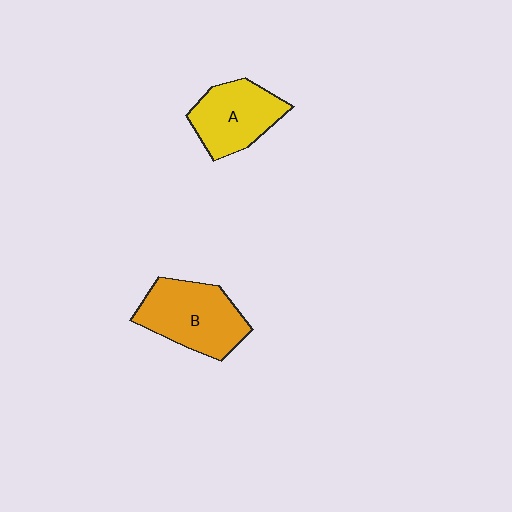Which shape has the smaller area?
Shape A (yellow).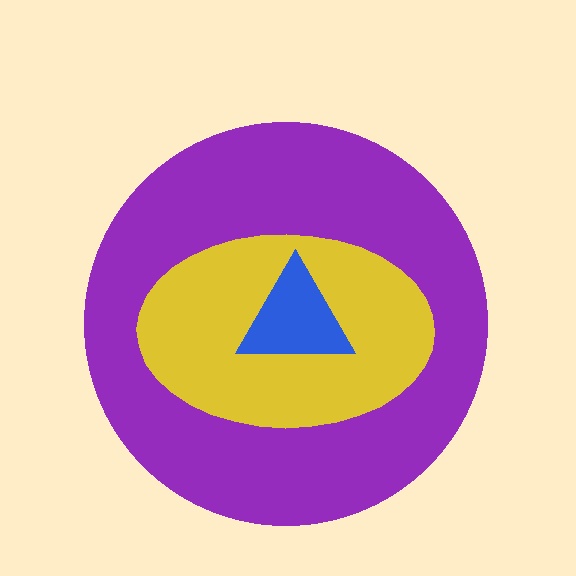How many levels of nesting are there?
3.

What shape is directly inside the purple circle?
The yellow ellipse.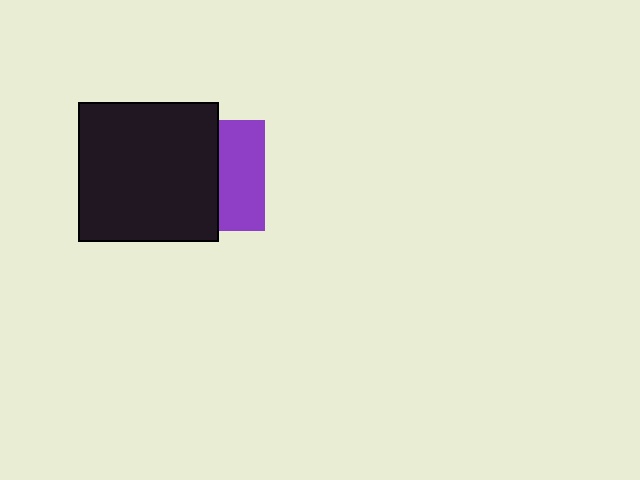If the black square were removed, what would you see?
You would see the complete purple square.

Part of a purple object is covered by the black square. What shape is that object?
It is a square.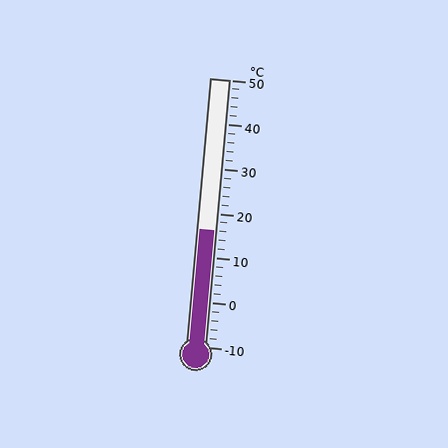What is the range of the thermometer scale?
The thermometer scale ranges from -10°C to 50°C.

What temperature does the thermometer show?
The thermometer shows approximately 16°C.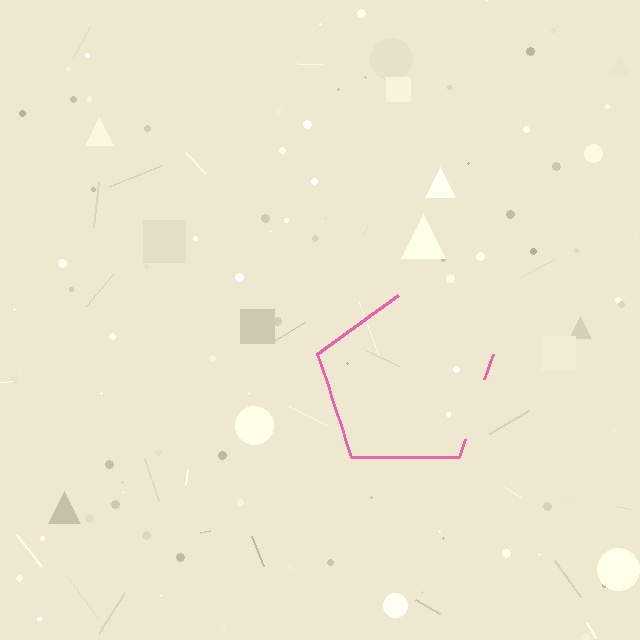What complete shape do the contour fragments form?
The contour fragments form a pentagon.